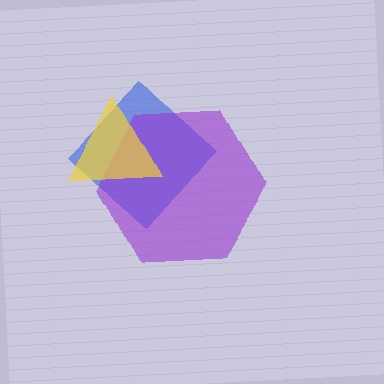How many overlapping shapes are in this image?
There are 3 overlapping shapes in the image.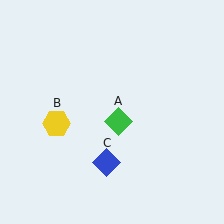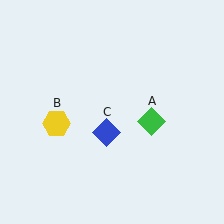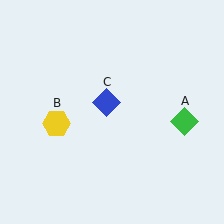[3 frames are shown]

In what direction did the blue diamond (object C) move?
The blue diamond (object C) moved up.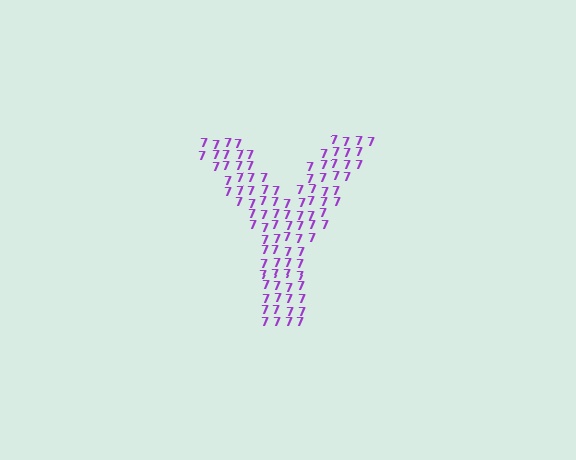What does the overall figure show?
The overall figure shows the letter Y.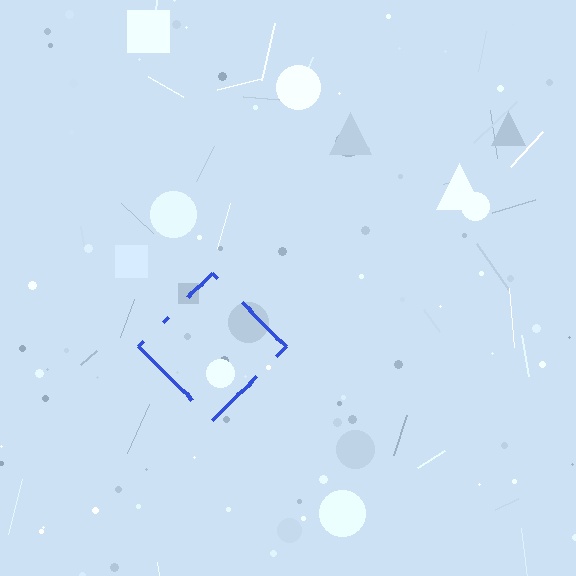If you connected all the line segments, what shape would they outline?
They would outline a diamond.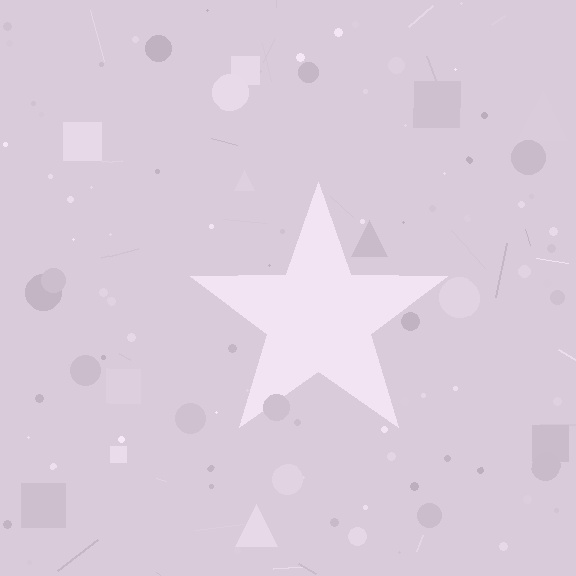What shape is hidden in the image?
A star is hidden in the image.